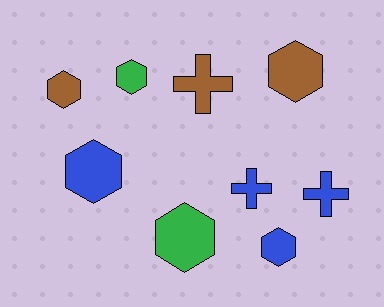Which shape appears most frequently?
Hexagon, with 6 objects.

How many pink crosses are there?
There are no pink crosses.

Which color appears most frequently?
Blue, with 4 objects.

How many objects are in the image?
There are 9 objects.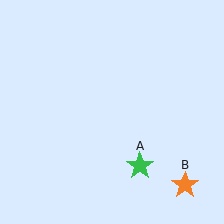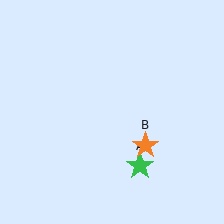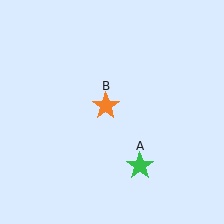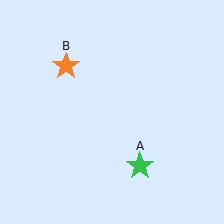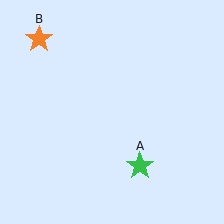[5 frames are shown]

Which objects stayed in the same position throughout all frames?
Green star (object A) remained stationary.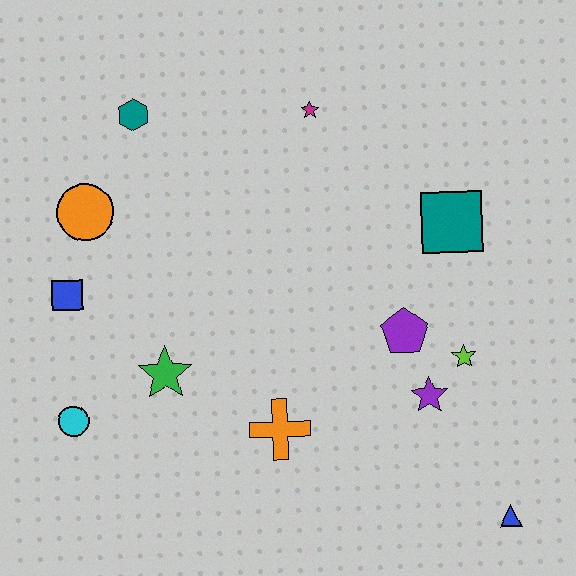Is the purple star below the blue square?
Yes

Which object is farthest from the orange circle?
The blue triangle is farthest from the orange circle.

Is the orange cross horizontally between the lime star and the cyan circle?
Yes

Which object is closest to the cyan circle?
The green star is closest to the cyan circle.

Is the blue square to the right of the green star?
No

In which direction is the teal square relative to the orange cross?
The teal square is above the orange cross.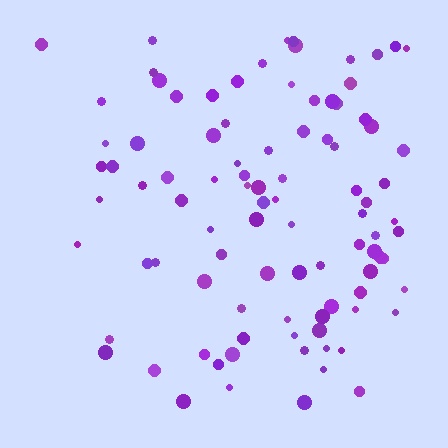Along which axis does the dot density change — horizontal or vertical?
Horizontal.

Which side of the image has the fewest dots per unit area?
The left.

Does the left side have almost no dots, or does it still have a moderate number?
Still a moderate number, just noticeably fewer than the right.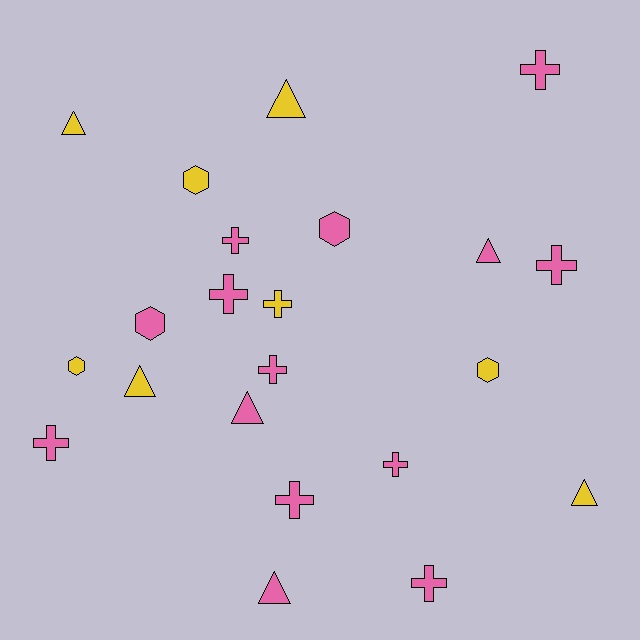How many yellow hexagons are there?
There are 3 yellow hexagons.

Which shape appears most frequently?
Cross, with 10 objects.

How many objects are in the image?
There are 22 objects.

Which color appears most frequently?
Pink, with 14 objects.